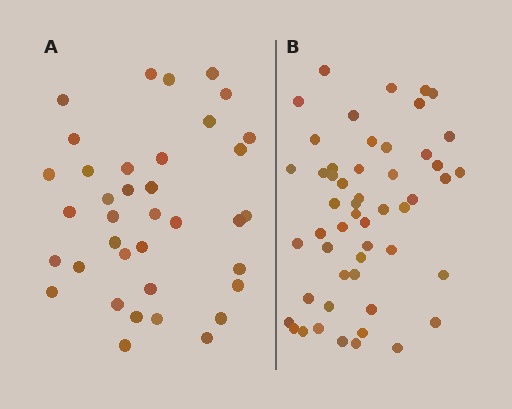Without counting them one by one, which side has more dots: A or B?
Region B (the right region) has more dots.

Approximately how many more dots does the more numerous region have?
Region B has approximately 15 more dots than region A.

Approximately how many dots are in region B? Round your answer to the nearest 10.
About 50 dots. (The exact count is 52, which rounds to 50.)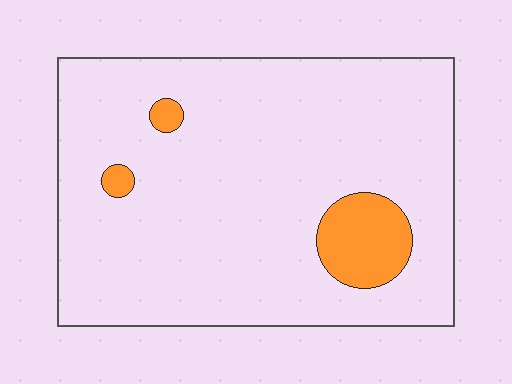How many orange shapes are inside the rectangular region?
3.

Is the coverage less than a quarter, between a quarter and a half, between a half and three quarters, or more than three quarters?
Less than a quarter.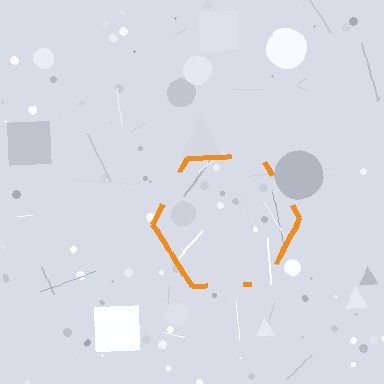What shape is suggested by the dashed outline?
The dashed outline suggests a hexagon.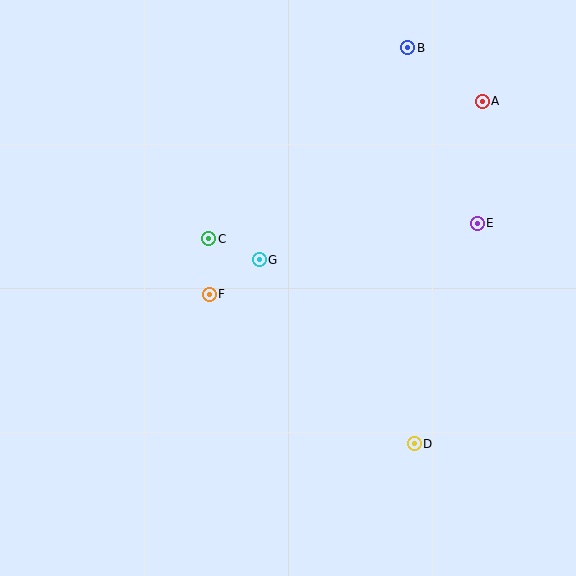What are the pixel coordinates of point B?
Point B is at (408, 48).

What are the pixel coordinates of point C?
Point C is at (209, 239).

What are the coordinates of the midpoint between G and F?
The midpoint between G and F is at (234, 277).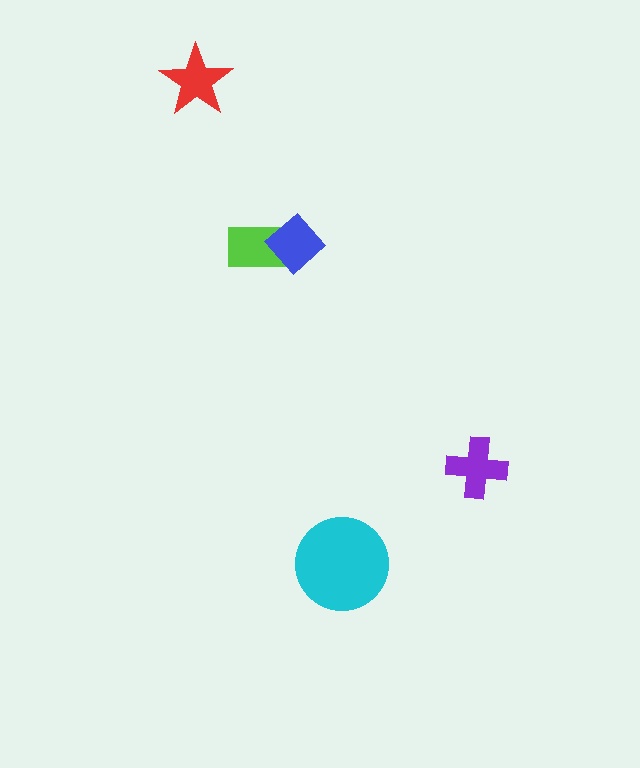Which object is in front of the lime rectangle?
The blue diamond is in front of the lime rectangle.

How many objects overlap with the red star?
0 objects overlap with the red star.